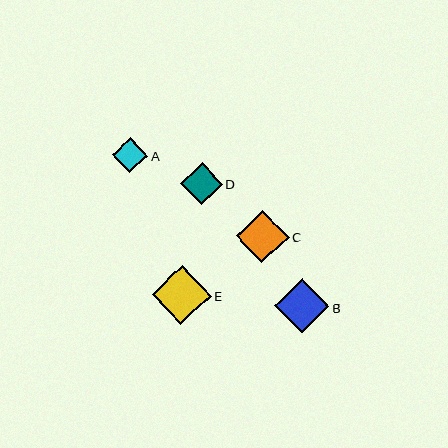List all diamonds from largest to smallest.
From largest to smallest: E, B, C, D, A.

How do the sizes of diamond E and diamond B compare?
Diamond E and diamond B are approximately the same size.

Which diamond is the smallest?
Diamond A is the smallest with a size of approximately 35 pixels.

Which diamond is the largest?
Diamond E is the largest with a size of approximately 59 pixels.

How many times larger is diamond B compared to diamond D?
Diamond B is approximately 1.3 times the size of diamond D.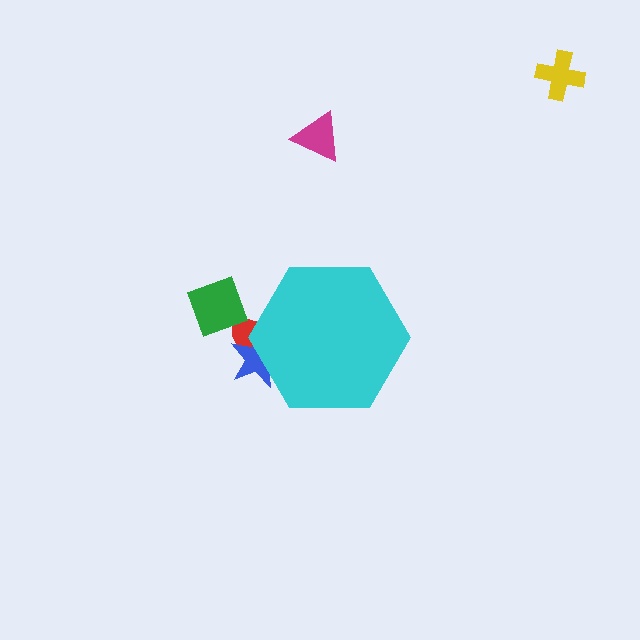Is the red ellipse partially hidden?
Yes, the red ellipse is partially hidden behind the cyan hexagon.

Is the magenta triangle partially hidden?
No, the magenta triangle is fully visible.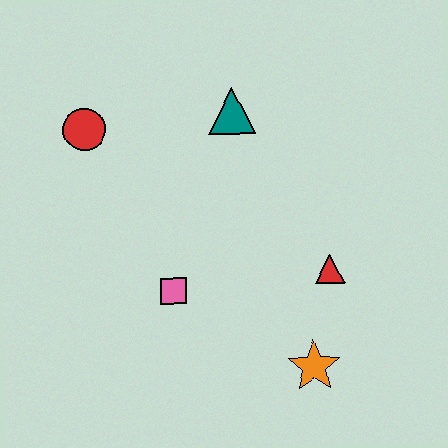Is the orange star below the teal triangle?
Yes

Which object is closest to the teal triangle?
The red circle is closest to the teal triangle.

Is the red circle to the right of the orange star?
No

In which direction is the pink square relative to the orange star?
The pink square is to the left of the orange star.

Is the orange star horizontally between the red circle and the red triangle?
Yes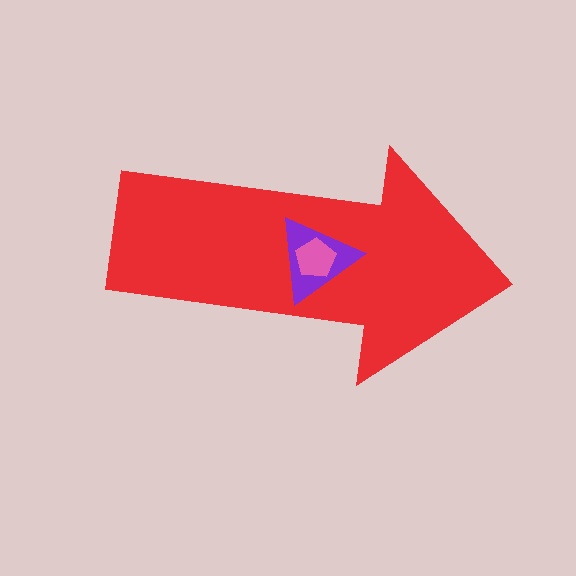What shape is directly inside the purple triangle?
The pink pentagon.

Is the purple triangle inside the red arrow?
Yes.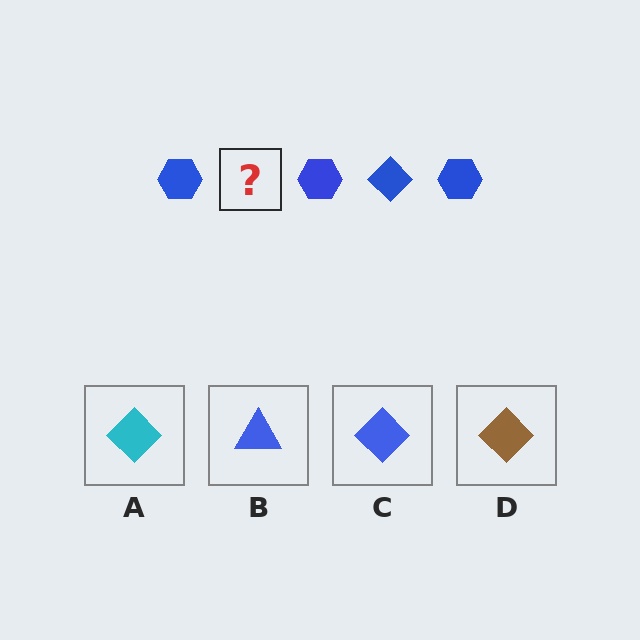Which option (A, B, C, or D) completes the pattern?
C.